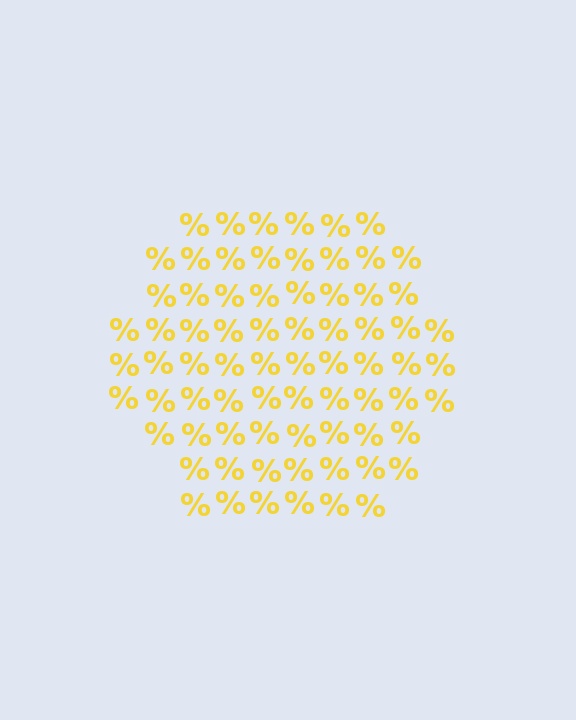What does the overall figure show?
The overall figure shows a hexagon.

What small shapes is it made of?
It is made of small percent signs.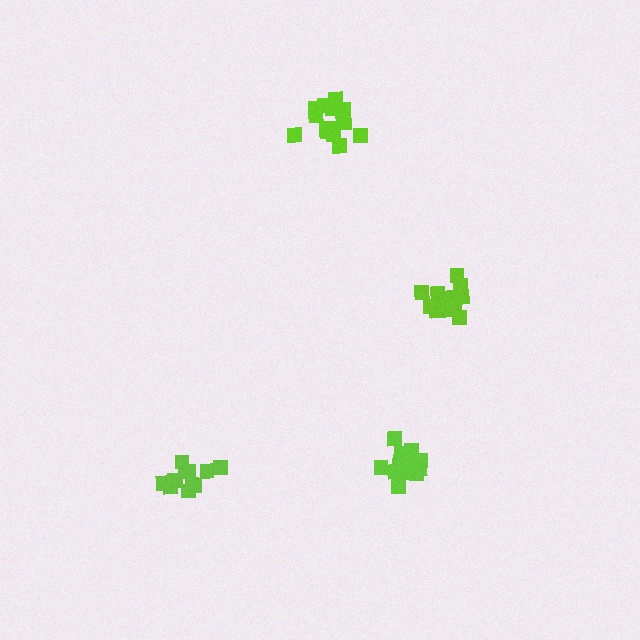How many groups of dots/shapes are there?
There are 4 groups.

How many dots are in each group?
Group 1: 11 dots, Group 2: 15 dots, Group 3: 17 dots, Group 4: 16 dots (59 total).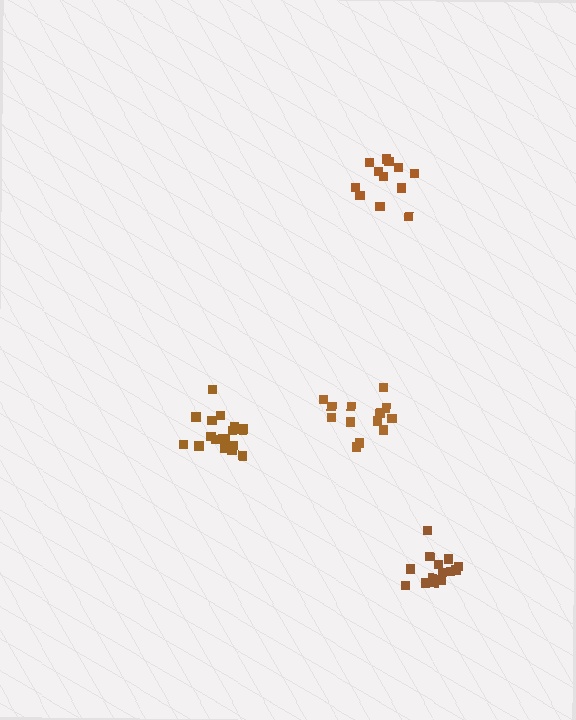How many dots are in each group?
Group 1: 14 dots, Group 2: 12 dots, Group 3: 13 dots, Group 4: 18 dots (57 total).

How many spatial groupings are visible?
There are 4 spatial groupings.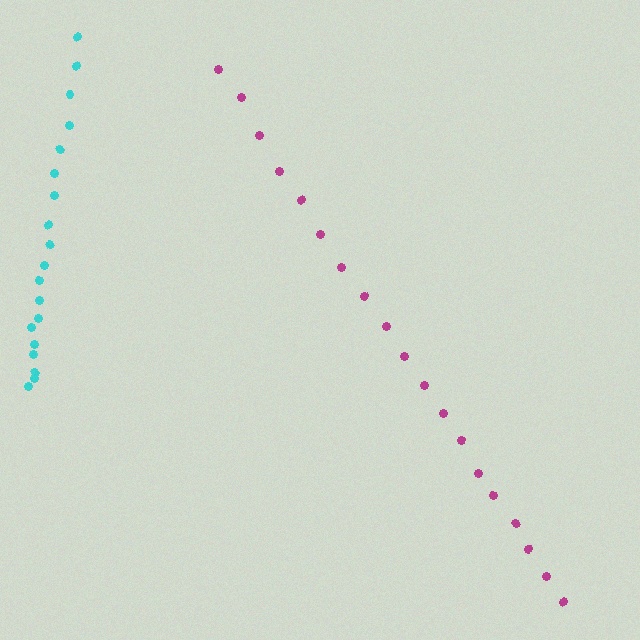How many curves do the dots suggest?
There are 2 distinct paths.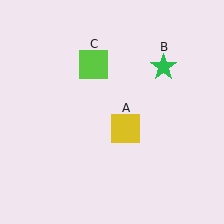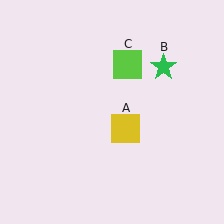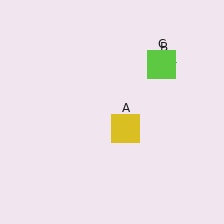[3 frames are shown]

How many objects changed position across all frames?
1 object changed position: lime square (object C).